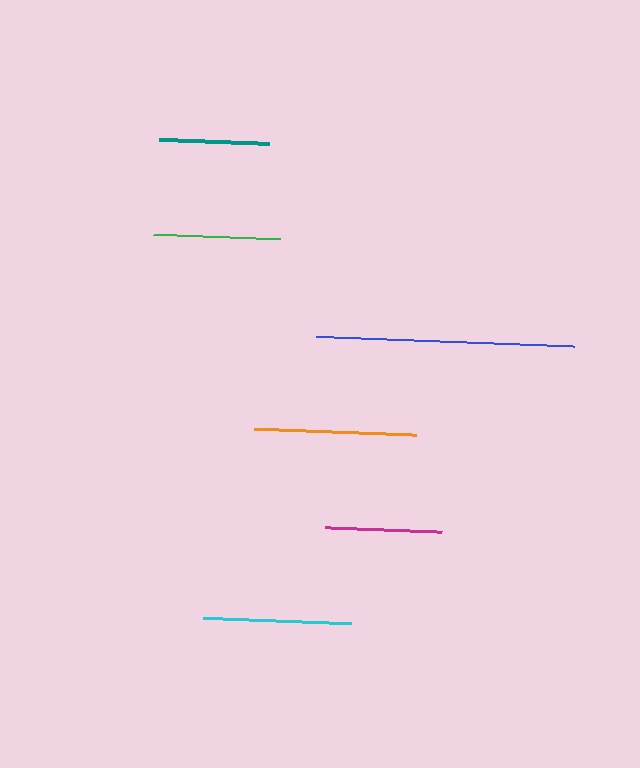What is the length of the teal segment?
The teal segment is approximately 111 pixels long.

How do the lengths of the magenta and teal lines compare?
The magenta and teal lines are approximately the same length.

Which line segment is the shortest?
The teal line is the shortest at approximately 111 pixels.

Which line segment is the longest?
The blue line is the longest at approximately 258 pixels.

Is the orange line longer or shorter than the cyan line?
The orange line is longer than the cyan line.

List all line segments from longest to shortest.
From longest to shortest: blue, orange, cyan, green, magenta, teal.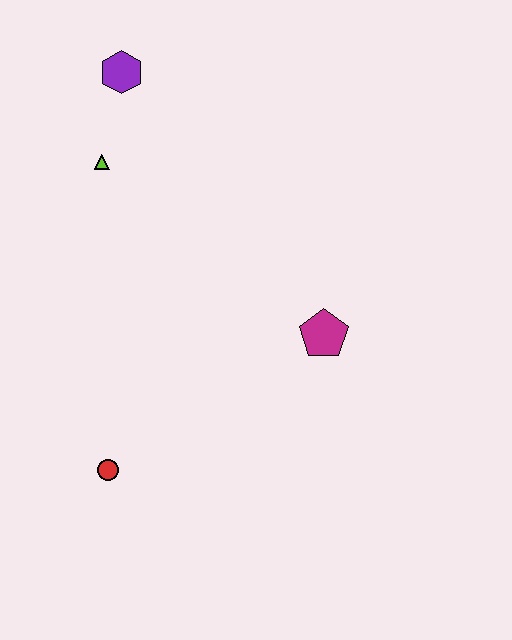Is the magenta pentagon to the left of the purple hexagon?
No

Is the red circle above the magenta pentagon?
No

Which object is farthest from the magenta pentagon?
The purple hexagon is farthest from the magenta pentagon.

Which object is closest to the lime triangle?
The purple hexagon is closest to the lime triangle.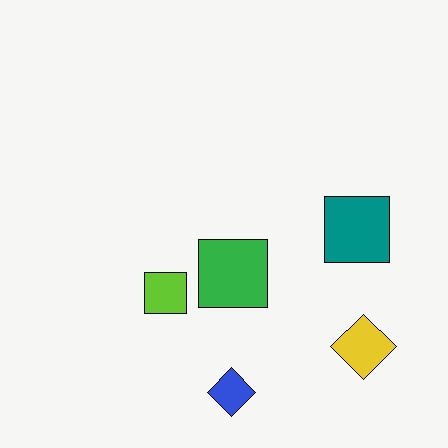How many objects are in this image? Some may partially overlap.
There are 5 objects.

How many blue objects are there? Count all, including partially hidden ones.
There is 1 blue object.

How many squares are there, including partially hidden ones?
There are 3 squares.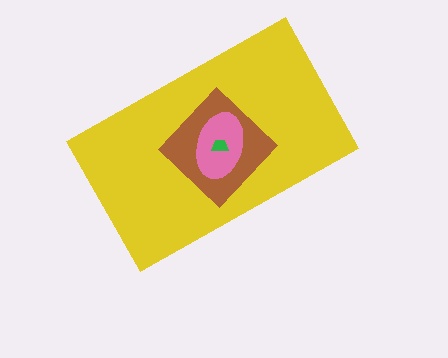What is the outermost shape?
The yellow rectangle.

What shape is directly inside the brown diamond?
The pink ellipse.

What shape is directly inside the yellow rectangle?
The brown diamond.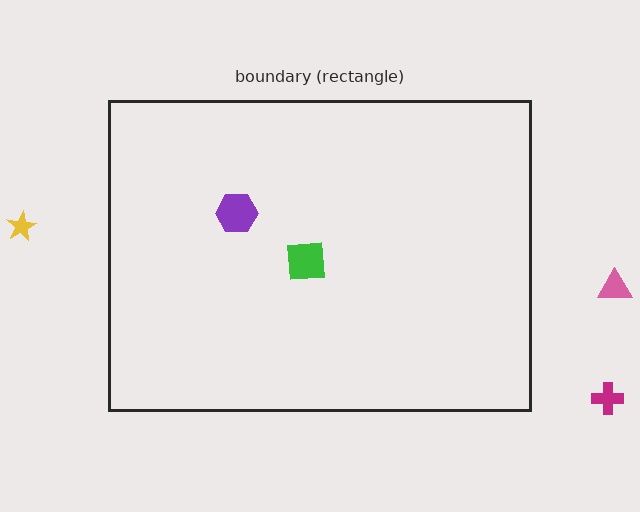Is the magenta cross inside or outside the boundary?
Outside.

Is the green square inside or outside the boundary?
Inside.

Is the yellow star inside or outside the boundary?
Outside.